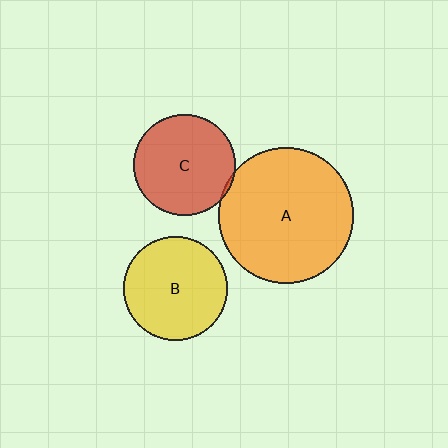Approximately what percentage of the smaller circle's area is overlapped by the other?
Approximately 5%.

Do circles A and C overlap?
Yes.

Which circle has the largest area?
Circle A (orange).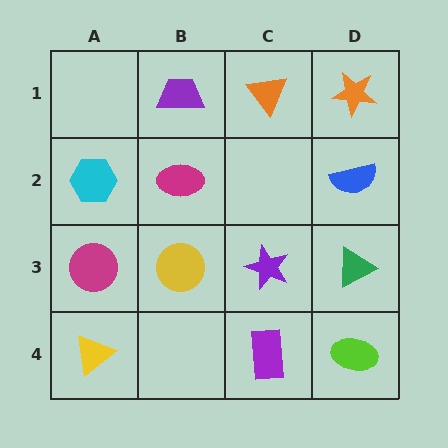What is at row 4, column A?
A yellow triangle.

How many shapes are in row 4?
3 shapes.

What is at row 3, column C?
A purple star.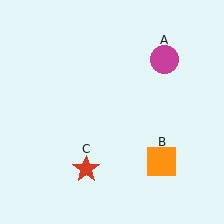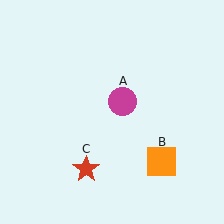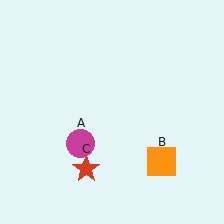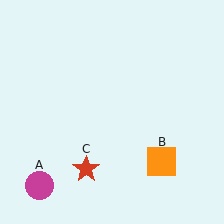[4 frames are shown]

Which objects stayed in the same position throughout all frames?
Orange square (object B) and red star (object C) remained stationary.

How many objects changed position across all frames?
1 object changed position: magenta circle (object A).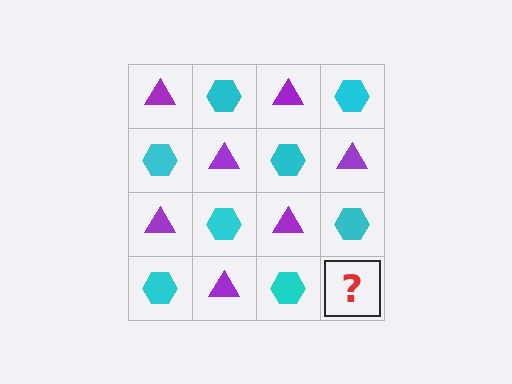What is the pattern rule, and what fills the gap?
The rule is that it alternates purple triangle and cyan hexagon in a checkerboard pattern. The gap should be filled with a purple triangle.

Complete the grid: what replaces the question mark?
The question mark should be replaced with a purple triangle.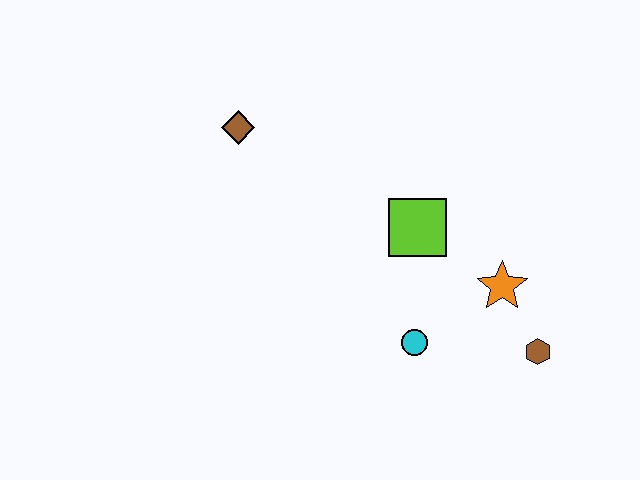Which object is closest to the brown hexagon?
The orange star is closest to the brown hexagon.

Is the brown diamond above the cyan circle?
Yes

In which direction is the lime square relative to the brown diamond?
The lime square is to the right of the brown diamond.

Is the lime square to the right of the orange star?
No